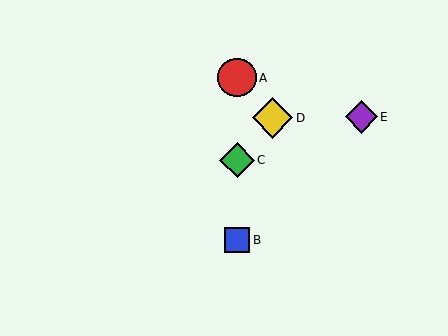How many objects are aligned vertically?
3 objects (A, B, C) are aligned vertically.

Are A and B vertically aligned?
Yes, both are at x≈237.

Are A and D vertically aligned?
No, A is at x≈237 and D is at x≈272.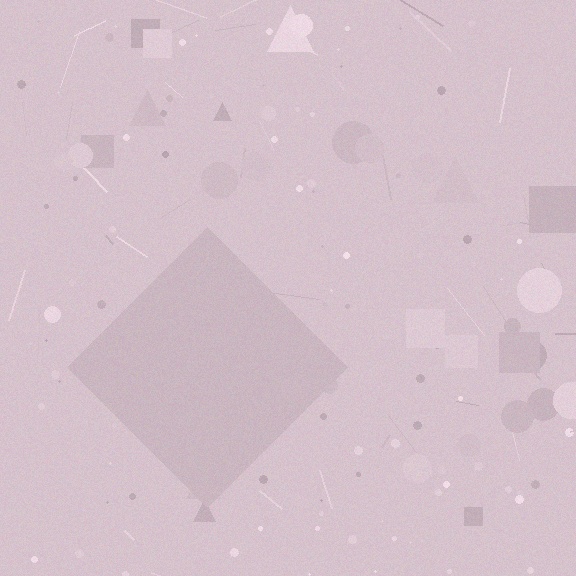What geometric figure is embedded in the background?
A diamond is embedded in the background.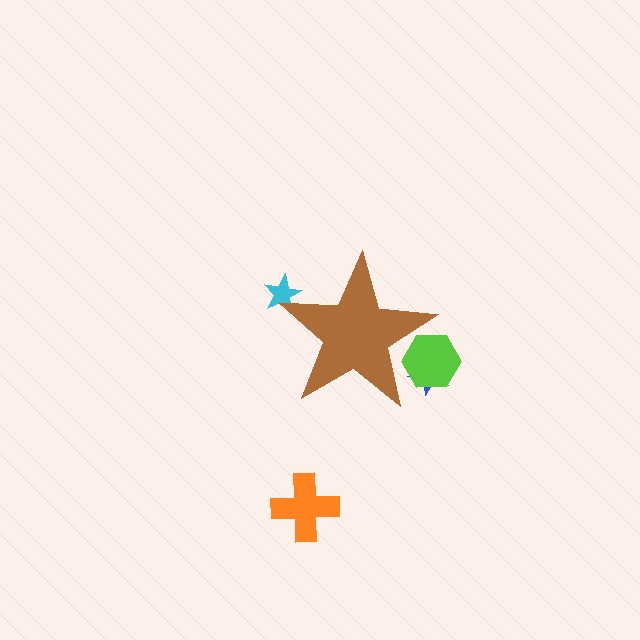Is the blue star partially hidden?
Yes, the blue star is partially hidden behind the brown star.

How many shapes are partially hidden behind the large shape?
3 shapes are partially hidden.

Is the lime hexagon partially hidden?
Yes, the lime hexagon is partially hidden behind the brown star.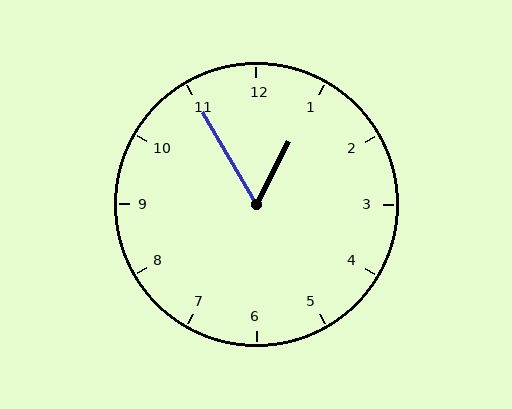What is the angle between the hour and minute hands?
Approximately 58 degrees.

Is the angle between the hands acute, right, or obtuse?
It is acute.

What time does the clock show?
12:55.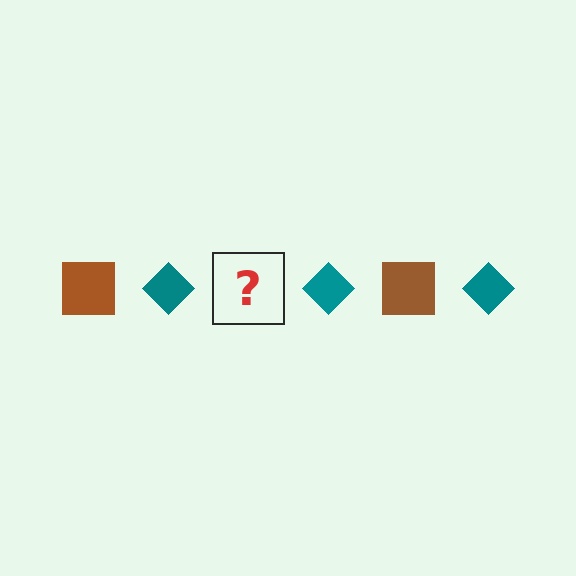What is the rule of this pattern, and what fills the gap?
The rule is that the pattern alternates between brown square and teal diamond. The gap should be filled with a brown square.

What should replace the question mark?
The question mark should be replaced with a brown square.